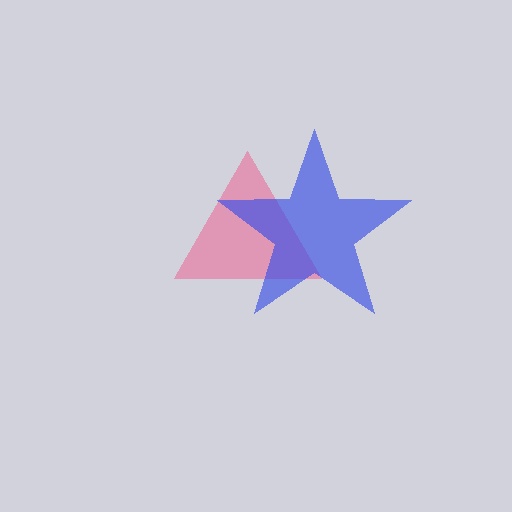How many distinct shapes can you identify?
There are 2 distinct shapes: a pink triangle, a blue star.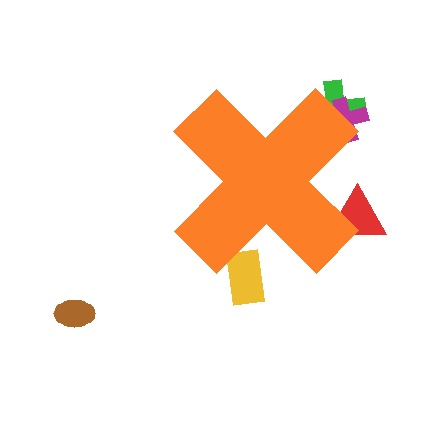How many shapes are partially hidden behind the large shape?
4 shapes are partially hidden.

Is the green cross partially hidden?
Yes, the green cross is partially hidden behind the orange cross.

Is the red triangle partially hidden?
Yes, the red triangle is partially hidden behind the orange cross.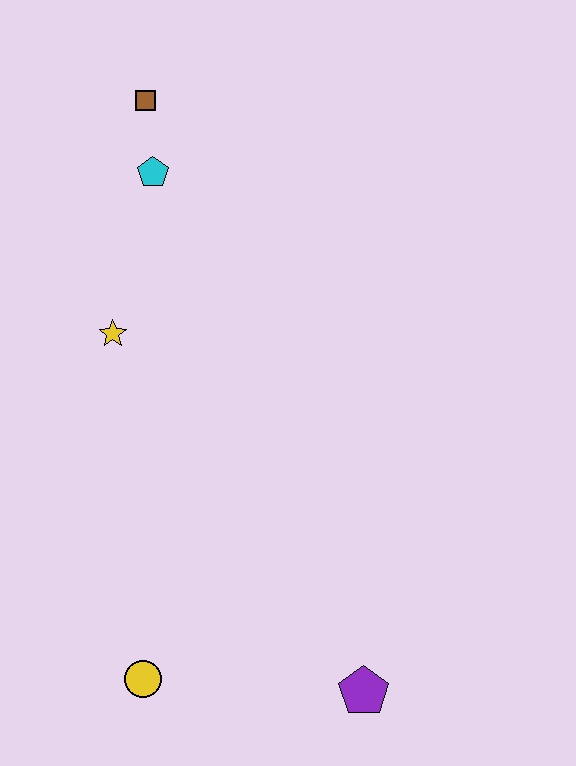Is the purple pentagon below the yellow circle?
Yes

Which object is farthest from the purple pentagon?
The brown square is farthest from the purple pentagon.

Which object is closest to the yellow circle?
The purple pentagon is closest to the yellow circle.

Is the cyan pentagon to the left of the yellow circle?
No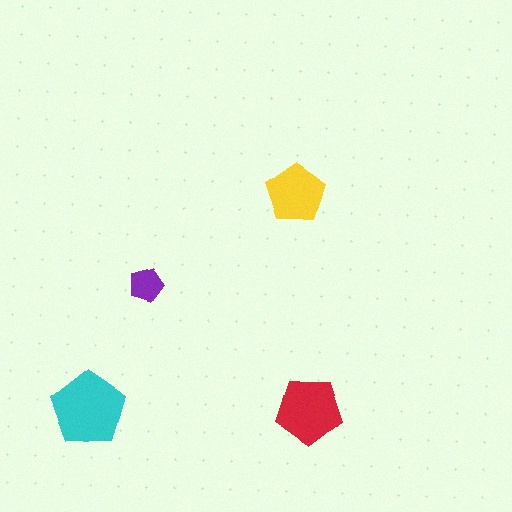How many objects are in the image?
There are 4 objects in the image.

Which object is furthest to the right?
The red pentagon is rightmost.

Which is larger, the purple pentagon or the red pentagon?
The red one.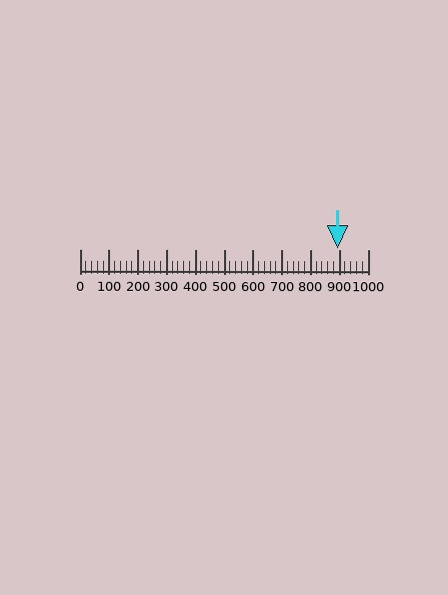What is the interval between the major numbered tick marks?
The major tick marks are spaced 100 units apart.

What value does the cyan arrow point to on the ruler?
The cyan arrow points to approximately 896.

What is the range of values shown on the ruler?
The ruler shows values from 0 to 1000.